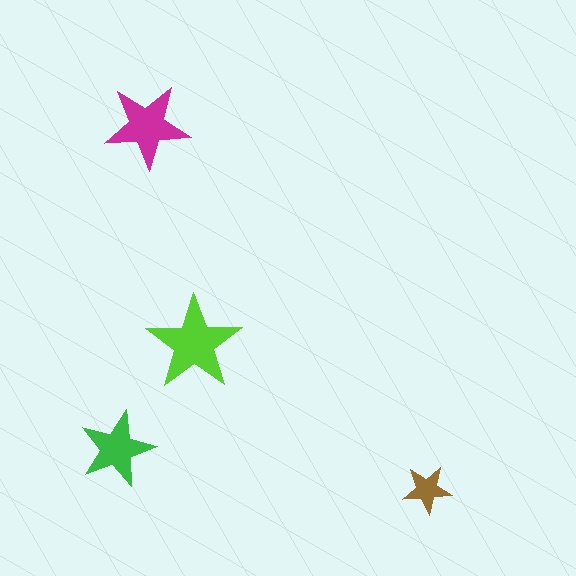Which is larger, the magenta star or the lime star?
The lime one.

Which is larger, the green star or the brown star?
The green one.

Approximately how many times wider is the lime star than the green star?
About 1.5 times wider.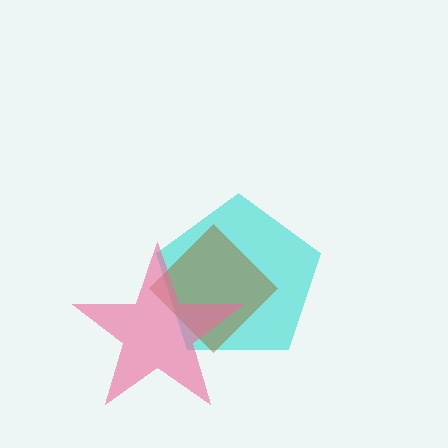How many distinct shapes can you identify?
There are 3 distinct shapes: a cyan pentagon, a brown diamond, a pink star.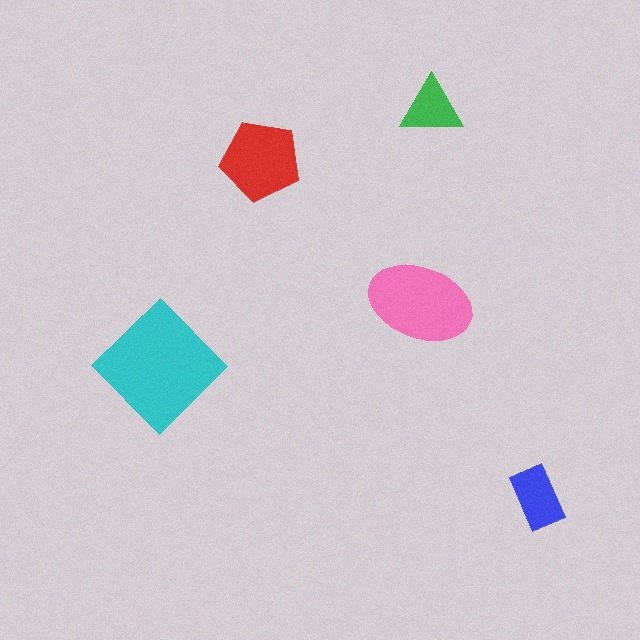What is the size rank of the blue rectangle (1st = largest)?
4th.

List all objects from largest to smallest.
The cyan diamond, the pink ellipse, the red pentagon, the blue rectangle, the green triangle.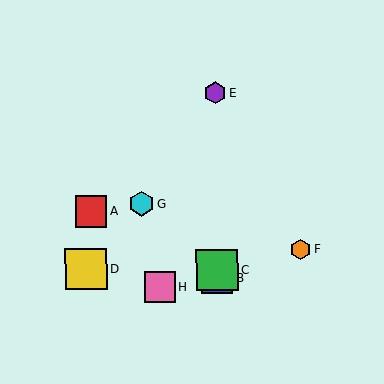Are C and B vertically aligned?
Yes, both are at x≈217.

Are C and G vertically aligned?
No, C is at x≈217 and G is at x≈142.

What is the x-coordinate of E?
Object E is at x≈215.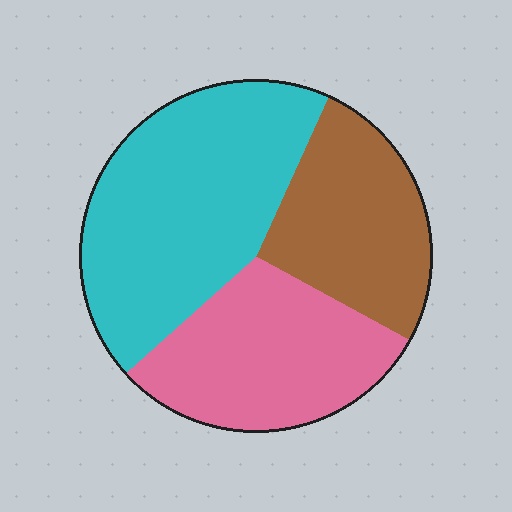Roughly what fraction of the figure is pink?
Pink takes up between a quarter and a half of the figure.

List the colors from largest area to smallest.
From largest to smallest: cyan, pink, brown.